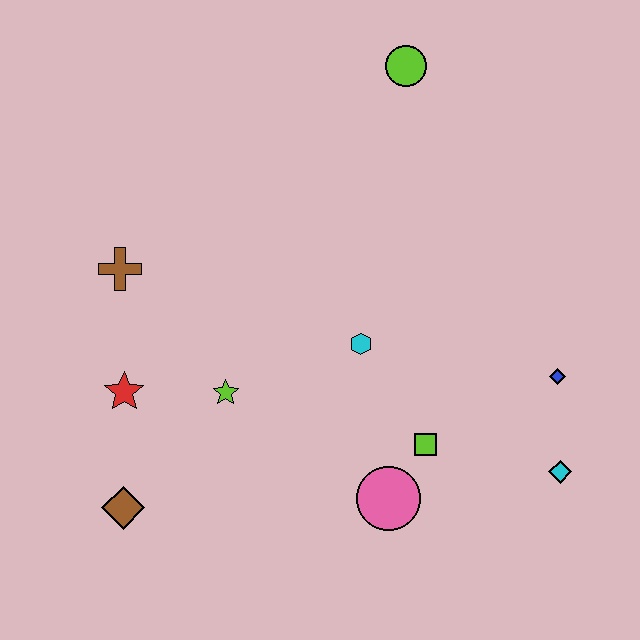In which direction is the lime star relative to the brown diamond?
The lime star is above the brown diamond.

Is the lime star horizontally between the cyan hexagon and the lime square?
No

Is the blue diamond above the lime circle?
No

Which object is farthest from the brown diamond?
The lime circle is farthest from the brown diamond.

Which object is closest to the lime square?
The pink circle is closest to the lime square.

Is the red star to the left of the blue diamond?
Yes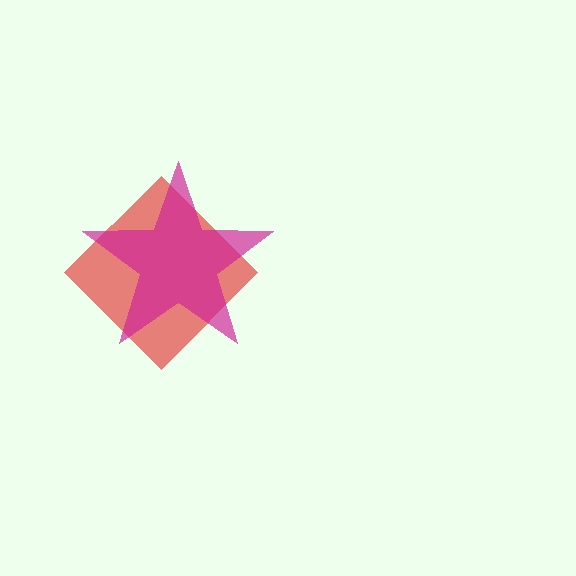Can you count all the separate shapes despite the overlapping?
Yes, there are 2 separate shapes.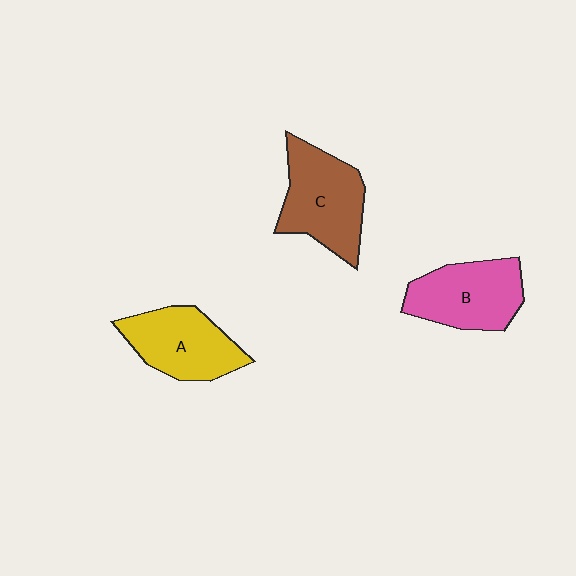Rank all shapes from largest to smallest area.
From largest to smallest: C (brown), B (pink), A (yellow).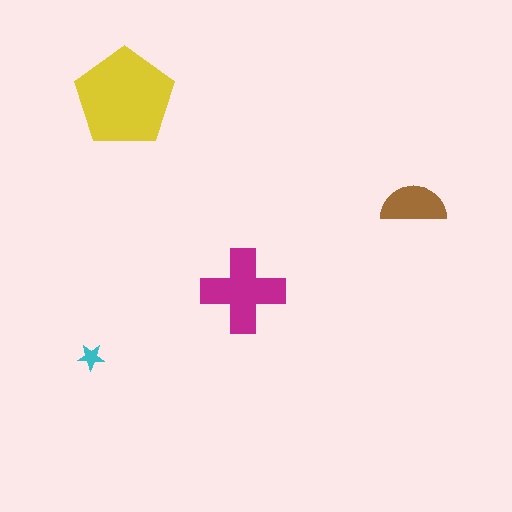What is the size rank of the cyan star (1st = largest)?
4th.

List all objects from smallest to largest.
The cyan star, the brown semicircle, the magenta cross, the yellow pentagon.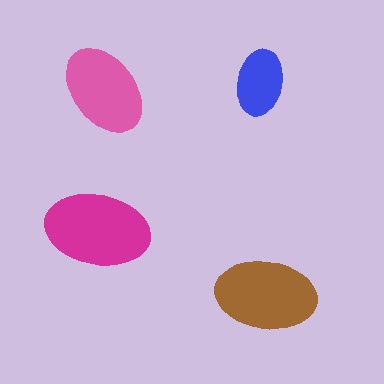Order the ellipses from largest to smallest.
the magenta one, the brown one, the pink one, the blue one.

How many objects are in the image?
There are 4 objects in the image.